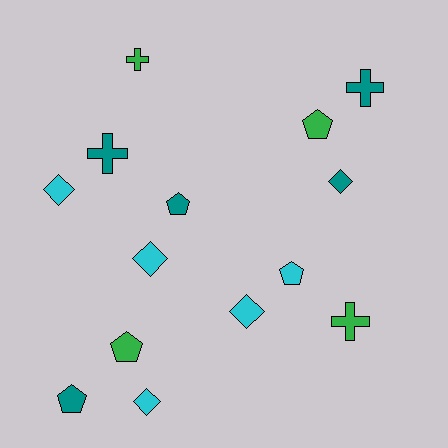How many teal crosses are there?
There are 2 teal crosses.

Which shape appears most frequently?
Diamond, with 5 objects.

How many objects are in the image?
There are 14 objects.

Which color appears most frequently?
Cyan, with 5 objects.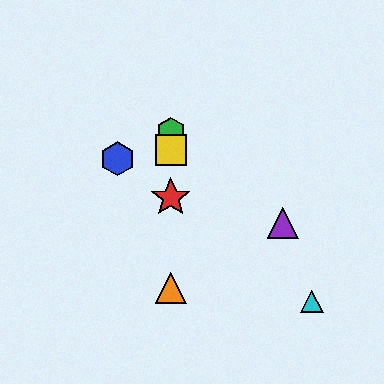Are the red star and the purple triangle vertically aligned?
No, the red star is at x≈171 and the purple triangle is at x≈283.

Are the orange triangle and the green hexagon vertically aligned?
Yes, both are at x≈171.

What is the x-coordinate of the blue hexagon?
The blue hexagon is at x≈118.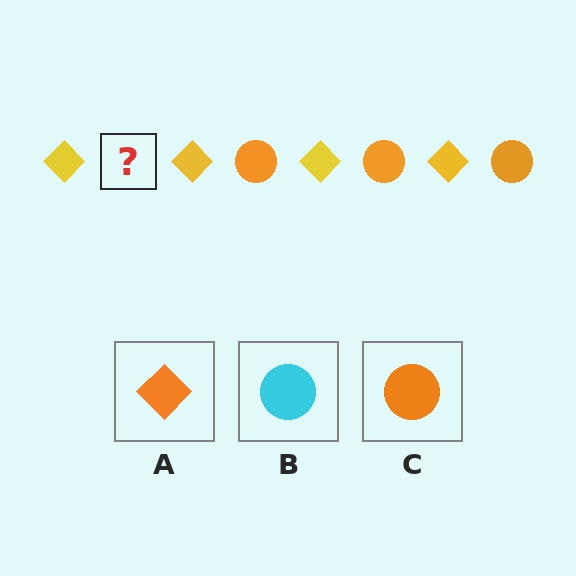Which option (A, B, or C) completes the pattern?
C.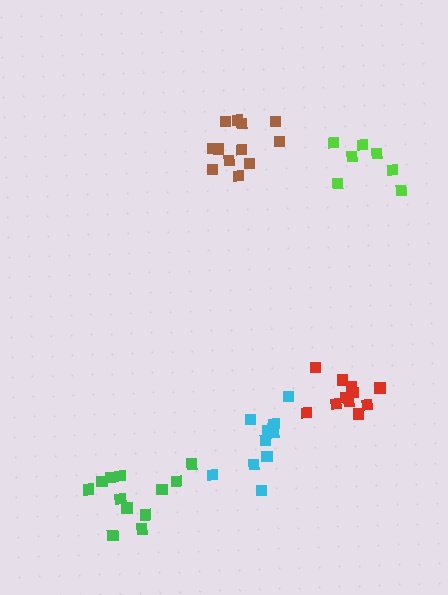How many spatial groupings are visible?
There are 5 spatial groupings.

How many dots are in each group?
Group 1: 12 dots, Group 2: 7 dots, Group 3: 11 dots, Group 4: 12 dots, Group 5: 12 dots (54 total).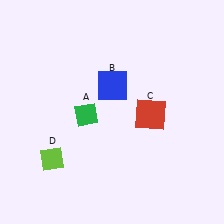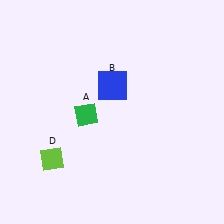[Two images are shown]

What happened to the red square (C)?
The red square (C) was removed in Image 2. It was in the bottom-right area of Image 1.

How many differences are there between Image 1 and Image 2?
There is 1 difference between the two images.